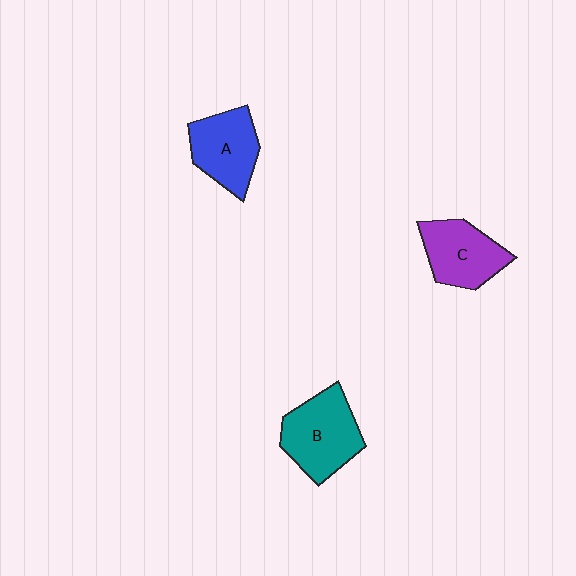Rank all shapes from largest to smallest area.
From largest to smallest: B (teal), A (blue), C (purple).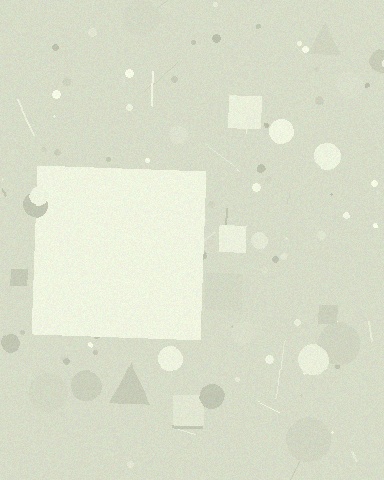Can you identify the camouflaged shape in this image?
The camouflaged shape is a square.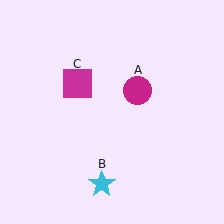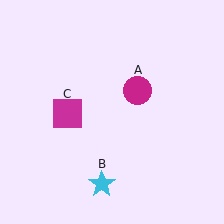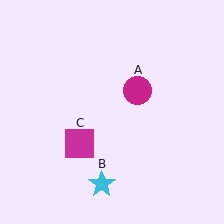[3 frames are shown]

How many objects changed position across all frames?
1 object changed position: magenta square (object C).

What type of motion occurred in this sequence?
The magenta square (object C) rotated counterclockwise around the center of the scene.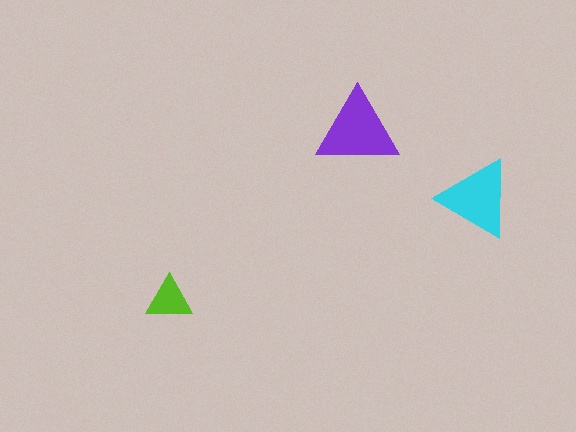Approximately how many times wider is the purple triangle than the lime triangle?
About 2 times wider.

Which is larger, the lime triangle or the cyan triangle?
The cyan one.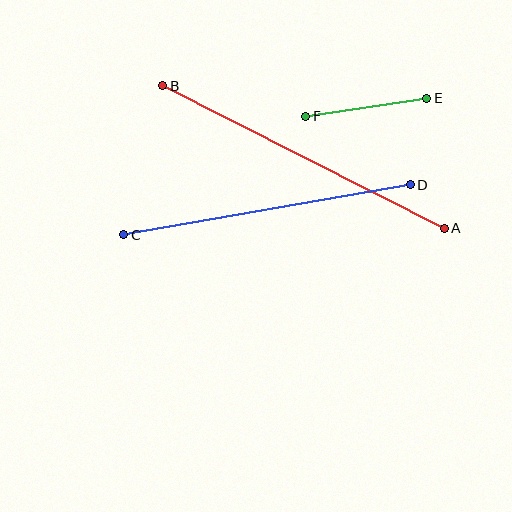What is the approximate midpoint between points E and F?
The midpoint is at approximately (366, 107) pixels.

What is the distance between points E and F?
The distance is approximately 122 pixels.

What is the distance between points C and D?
The distance is approximately 291 pixels.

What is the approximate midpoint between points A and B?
The midpoint is at approximately (303, 157) pixels.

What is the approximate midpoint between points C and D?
The midpoint is at approximately (267, 210) pixels.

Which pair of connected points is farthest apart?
Points A and B are farthest apart.